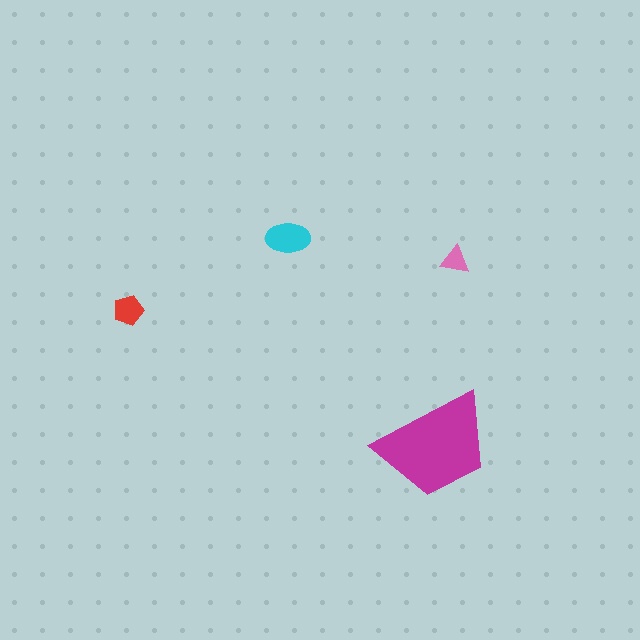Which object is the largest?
The magenta trapezoid.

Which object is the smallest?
The pink triangle.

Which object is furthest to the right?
The pink triangle is rightmost.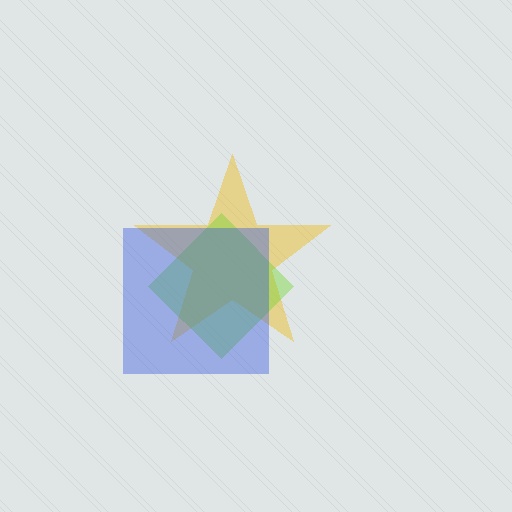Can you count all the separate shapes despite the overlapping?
Yes, there are 3 separate shapes.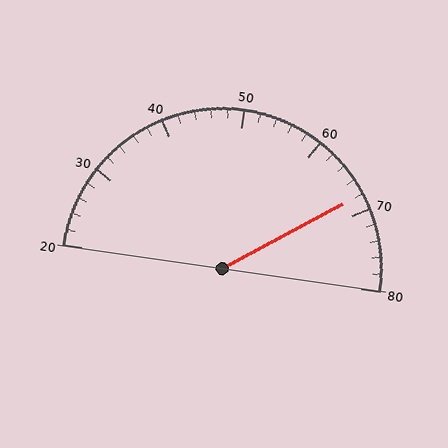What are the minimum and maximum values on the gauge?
The gauge ranges from 20 to 80.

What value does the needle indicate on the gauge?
The needle indicates approximately 68.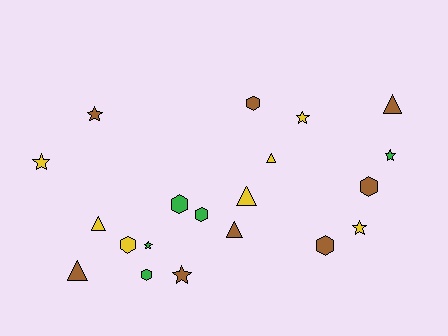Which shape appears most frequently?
Hexagon, with 7 objects.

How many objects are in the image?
There are 20 objects.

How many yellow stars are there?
There are 3 yellow stars.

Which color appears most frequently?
Brown, with 8 objects.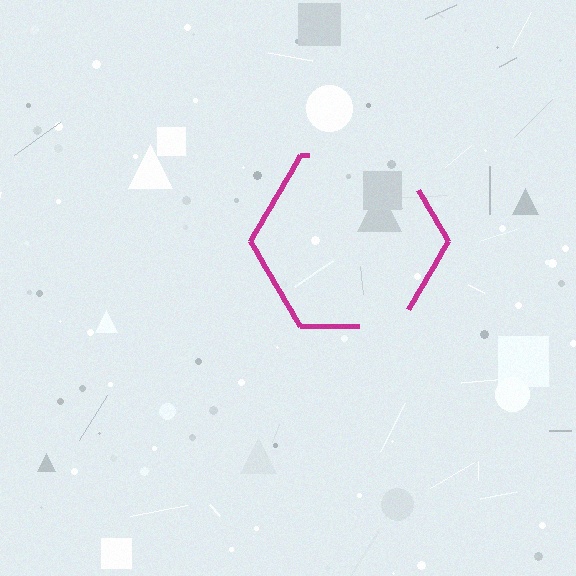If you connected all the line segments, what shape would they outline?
They would outline a hexagon.